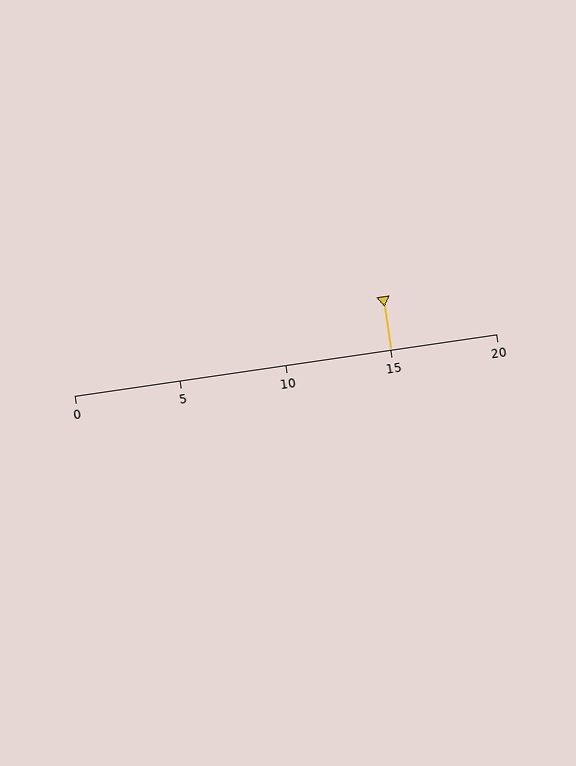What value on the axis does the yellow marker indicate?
The marker indicates approximately 15.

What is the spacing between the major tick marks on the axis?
The major ticks are spaced 5 apart.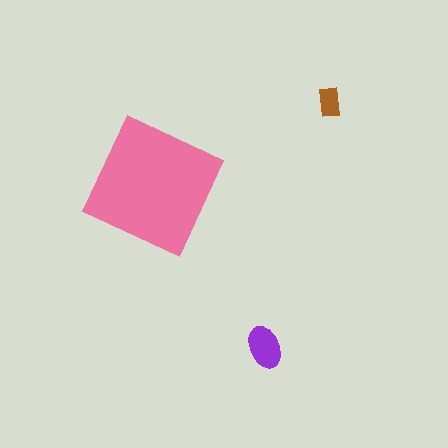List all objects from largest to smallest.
The pink square, the purple ellipse, the brown rectangle.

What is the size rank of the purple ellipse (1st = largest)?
2nd.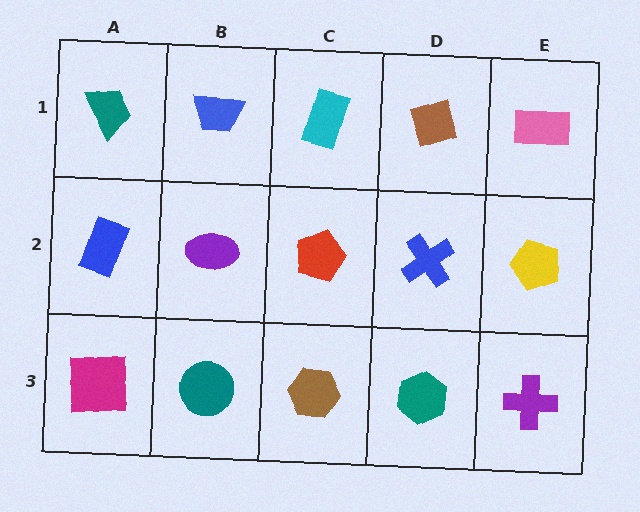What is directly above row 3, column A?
A blue rectangle.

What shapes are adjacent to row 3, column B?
A purple ellipse (row 2, column B), a magenta square (row 3, column A), a brown hexagon (row 3, column C).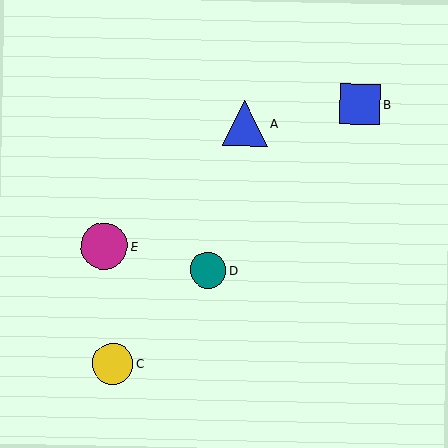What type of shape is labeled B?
Shape B is a blue square.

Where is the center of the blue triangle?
The center of the blue triangle is at (245, 124).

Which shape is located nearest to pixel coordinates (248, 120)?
The blue triangle (labeled A) at (245, 124) is nearest to that location.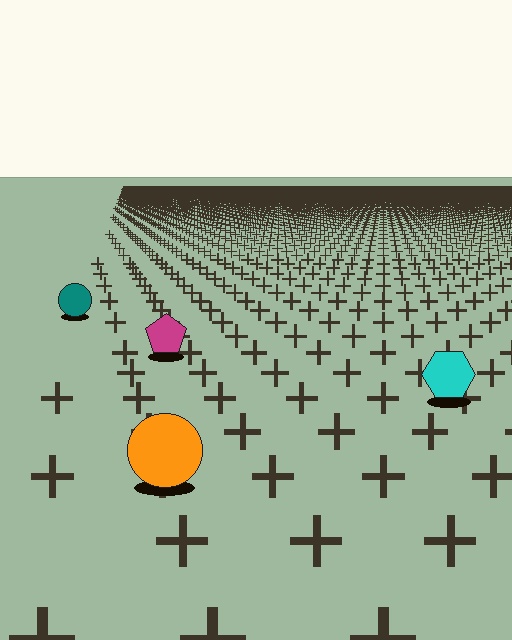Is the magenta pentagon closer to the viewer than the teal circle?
Yes. The magenta pentagon is closer — you can tell from the texture gradient: the ground texture is coarser near it.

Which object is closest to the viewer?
The orange circle is closest. The texture marks near it are larger and more spread out.